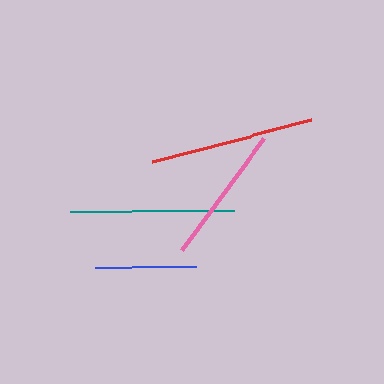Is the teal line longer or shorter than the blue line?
The teal line is longer than the blue line.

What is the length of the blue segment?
The blue segment is approximately 101 pixels long.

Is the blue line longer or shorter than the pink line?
The pink line is longer than the blue line.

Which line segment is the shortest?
The blue line is the shortest at approximately 101 pixels.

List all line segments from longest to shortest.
From longest to shortest: red, teal, pink, blue.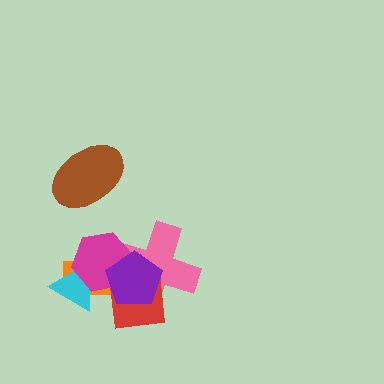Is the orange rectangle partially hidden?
Yes, it is partially covered by another shape.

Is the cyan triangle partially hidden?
Yes, it is partially covered by another shape.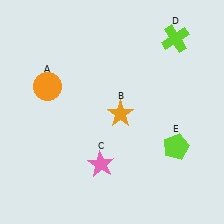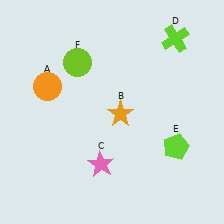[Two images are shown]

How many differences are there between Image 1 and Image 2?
There is 1 difference between the two images.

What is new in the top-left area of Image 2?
A lime circle (F) was added in the top-left area of Image 2.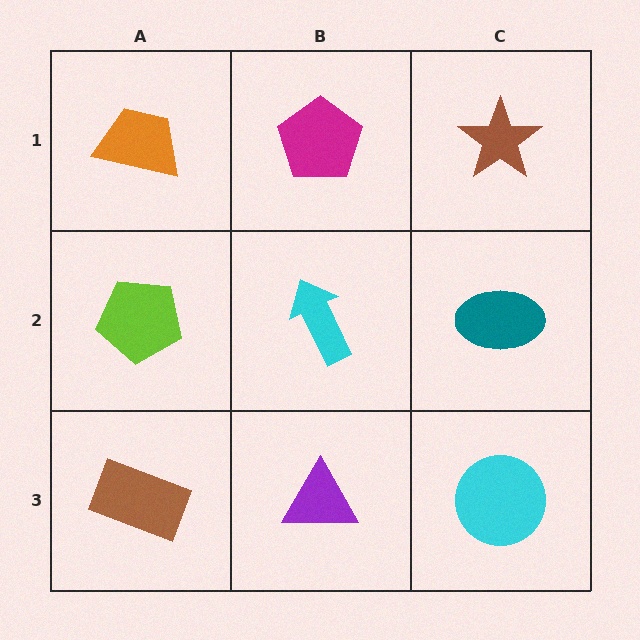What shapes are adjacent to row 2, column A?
An orange trapezoid (row 1, column A), a brown rectangle (row 3, column A), a cyan arrow (row 2, column B).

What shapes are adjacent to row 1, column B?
A cyan arrow (row 2, column B), an orange trapezoid (row 1, column A), a brown star (row 1, column C).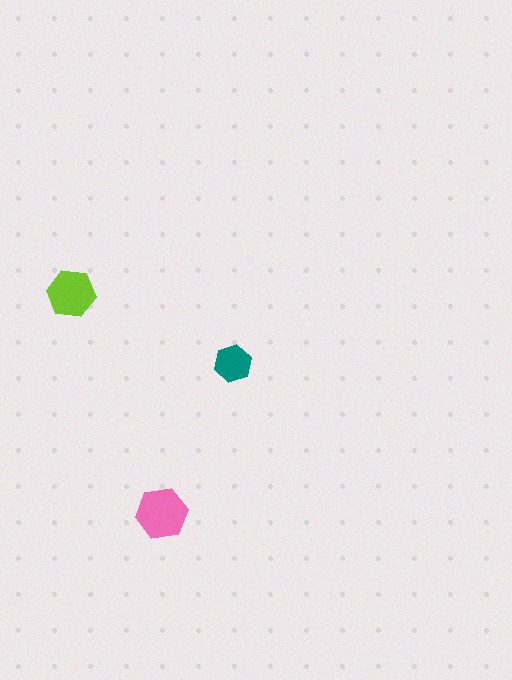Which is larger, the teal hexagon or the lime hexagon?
The lime one.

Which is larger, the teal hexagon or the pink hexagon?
The pink one.